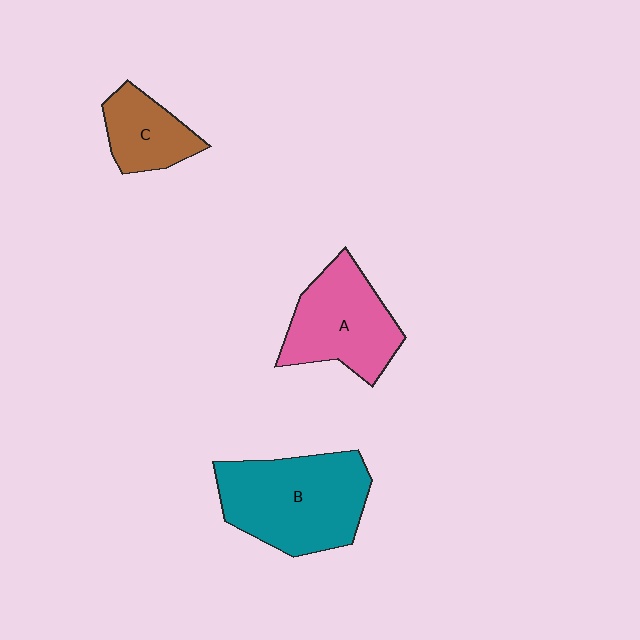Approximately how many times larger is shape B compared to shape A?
Approximately 1.3 times.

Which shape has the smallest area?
Shape C (brown).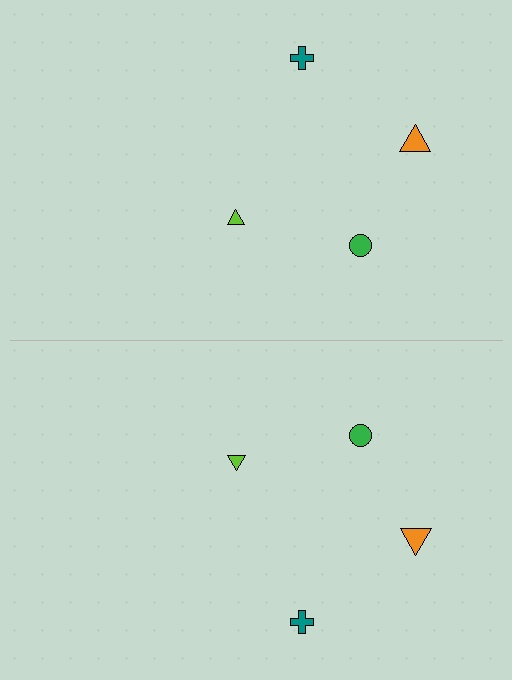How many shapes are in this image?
There are 8 shapes in this image.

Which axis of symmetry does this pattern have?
The pattern has a horizontal axis of symmetry running through the center of the image.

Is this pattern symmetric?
Yes, this pattern has bilateral (reflection) symmetry.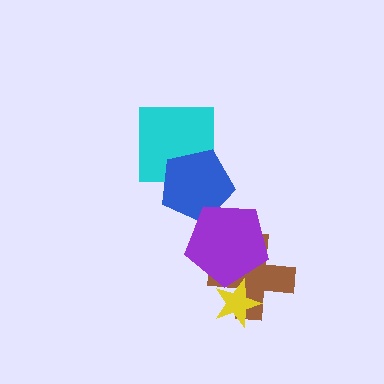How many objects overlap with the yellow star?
2 objects overlap with the yellow star.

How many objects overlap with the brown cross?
2 objects overlap with the brown cross.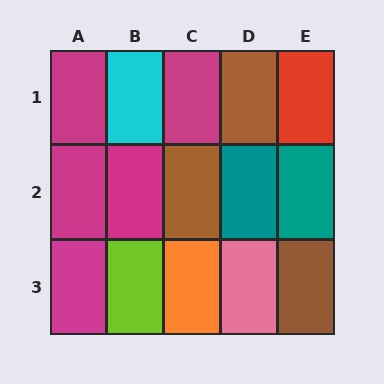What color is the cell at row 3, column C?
Orange.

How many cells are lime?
1 cell is lime.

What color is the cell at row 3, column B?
Lime.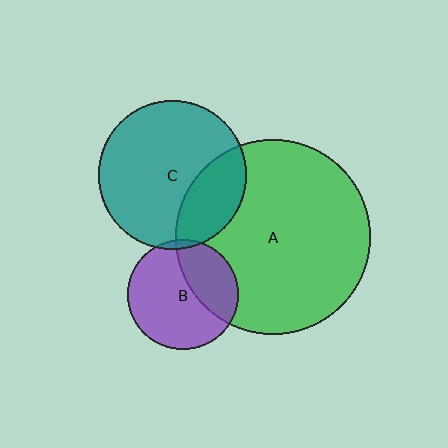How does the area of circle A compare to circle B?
Approximately 3.1 times.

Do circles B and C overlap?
Yes.